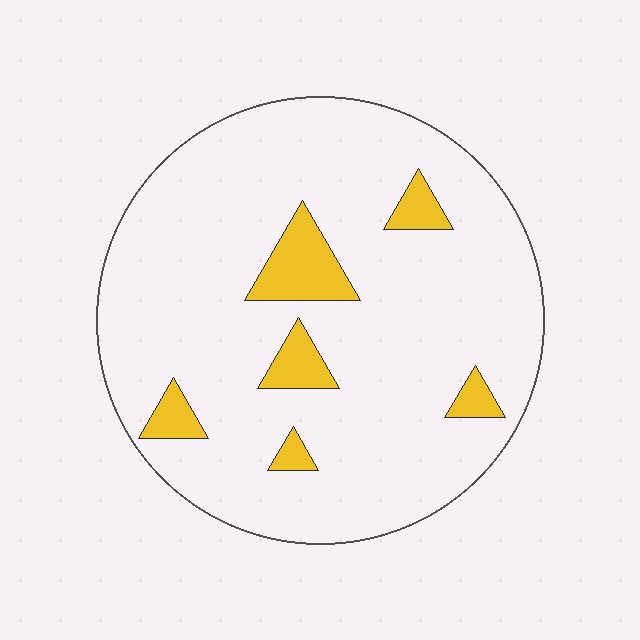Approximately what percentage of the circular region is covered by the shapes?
Approximately 10%.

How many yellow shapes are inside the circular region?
6.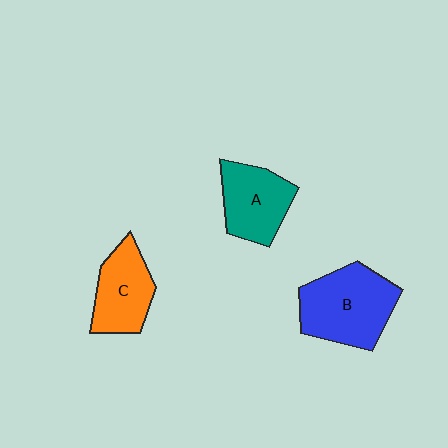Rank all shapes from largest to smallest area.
From largest to smallest: B (blue), A (teal), C (orange).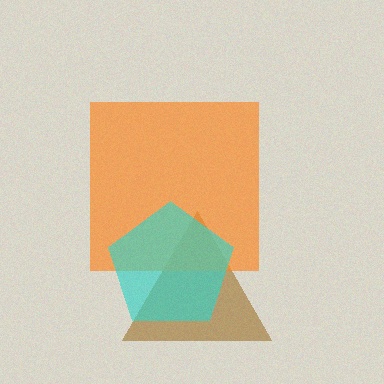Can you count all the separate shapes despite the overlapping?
Yes, there are 3 separate shapes.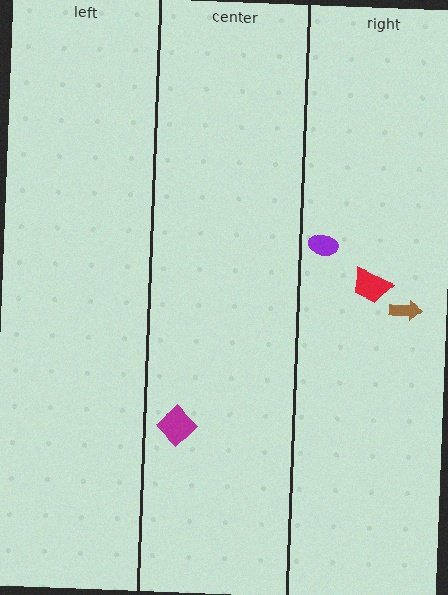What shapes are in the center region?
The magenta diamond.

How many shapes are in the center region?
1.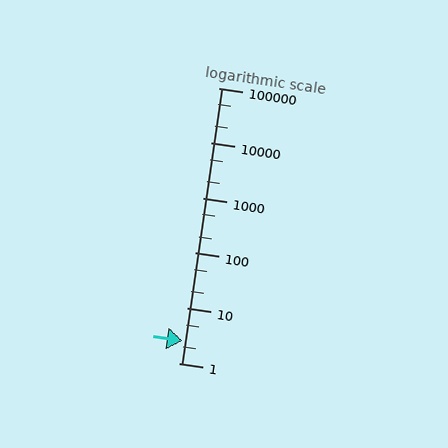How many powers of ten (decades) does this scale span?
The scale spans 5 decades, from 1 to 100000.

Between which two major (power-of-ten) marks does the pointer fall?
The pointer is between 1 and 10.